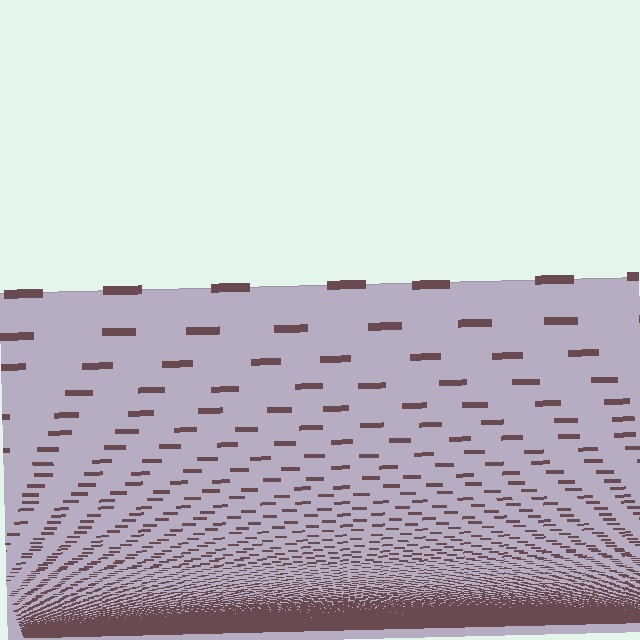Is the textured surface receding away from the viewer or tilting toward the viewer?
The surface appears to tilt toward the viewer. Texture elements get larger and sparser toward the top.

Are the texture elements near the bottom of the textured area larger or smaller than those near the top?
Smaller. The gradient is inverted — elements near the bottom are smaller and denser.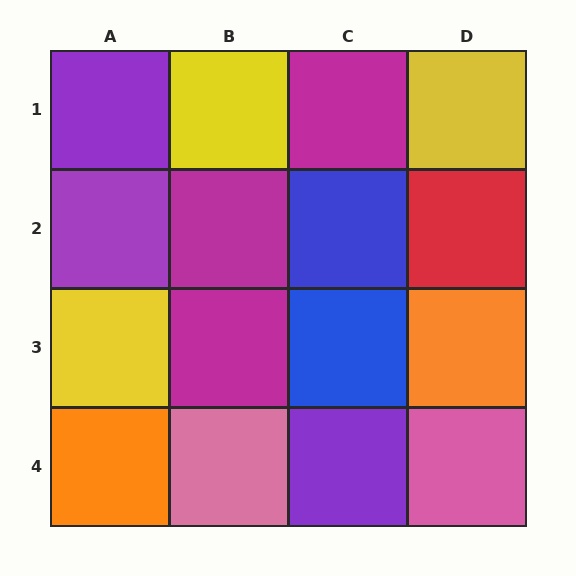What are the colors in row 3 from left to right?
Yellow, magenta, blue, orange.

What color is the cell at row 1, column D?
Yellow.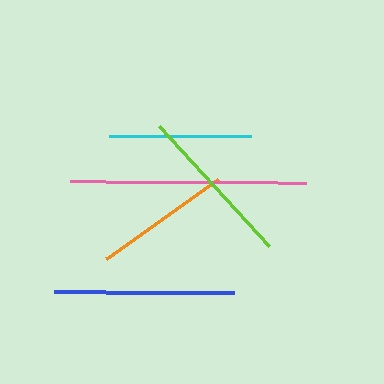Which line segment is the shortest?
The orange line is the shortest at approximately 138 pixels.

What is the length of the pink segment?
The pink segment is approximately 236 pixels long.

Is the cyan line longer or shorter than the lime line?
The lime line is longer than the cyan line.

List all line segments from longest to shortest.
From longest to shortest: pink, blue, lime, cyan, orange.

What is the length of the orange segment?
The orange segment is approximately 138 pixels long.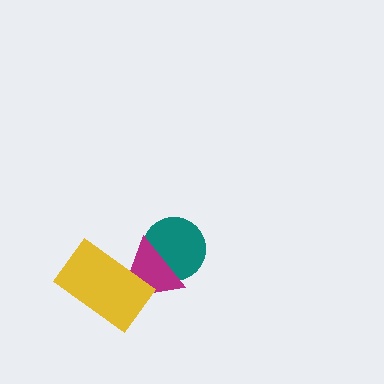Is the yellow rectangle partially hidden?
No, no other shape covers it.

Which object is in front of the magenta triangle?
The yellow rectangle is in front of the magenta triangle.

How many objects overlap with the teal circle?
1 object overlaps with the teal circle.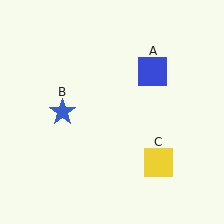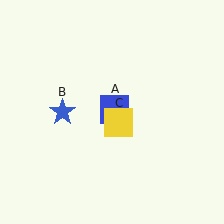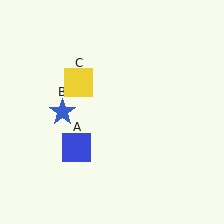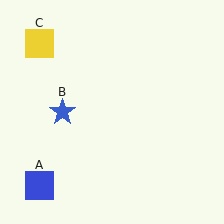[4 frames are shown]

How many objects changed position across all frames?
2 objects changed position: blue square (object A), yellow square (object C).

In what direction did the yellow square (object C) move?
The yellow square (object C) moved up and to the left.